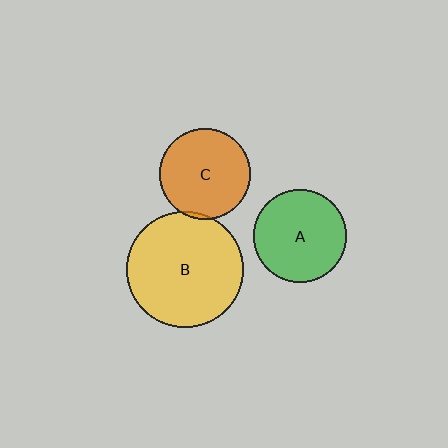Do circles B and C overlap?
Yes.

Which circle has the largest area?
Circle B (yellow).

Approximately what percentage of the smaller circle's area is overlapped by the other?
Approximately 5%.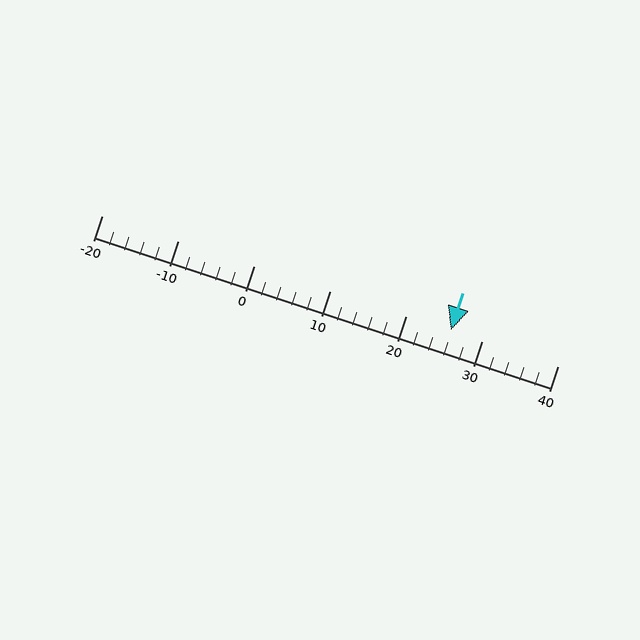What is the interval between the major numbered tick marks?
The major tick marks are spaced 10 units apart.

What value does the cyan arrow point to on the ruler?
The cyan arrow points to approximately 26.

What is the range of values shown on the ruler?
The ruler shows values from -20 to 40.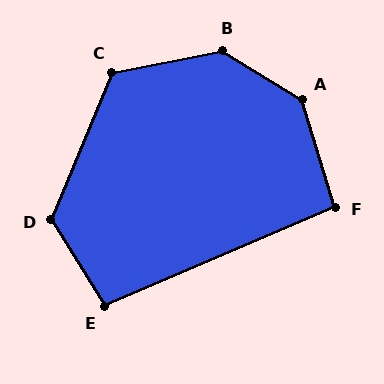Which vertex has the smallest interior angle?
F, at approximately 96 degrees.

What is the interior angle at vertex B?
Approximately 138 degrees (obtuse).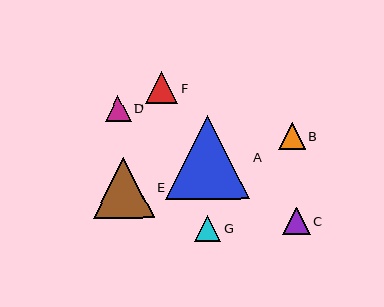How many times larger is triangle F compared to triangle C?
Triangle F is approximately 1.2 times the size of triangle C.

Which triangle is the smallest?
Triangle D is the smallest with a size of approximately 26 pixels.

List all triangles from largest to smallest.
From largest to smallest: A, E, F, C, B, G, D.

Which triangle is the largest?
Triangle A is the largest with a size of approximately 84 pixels.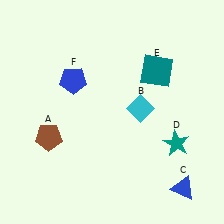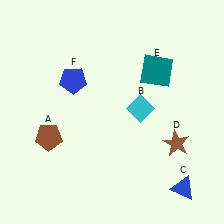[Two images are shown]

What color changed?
The star (D) changed from teal in Image 1 to brown in Image 2.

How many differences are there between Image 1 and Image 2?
There is 1 difference between the two images.